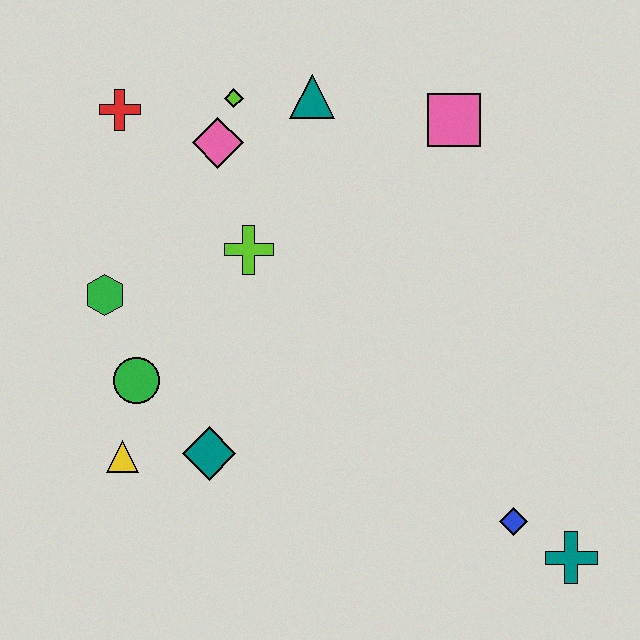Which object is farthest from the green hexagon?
The teal cross is farthest from the green hexagon.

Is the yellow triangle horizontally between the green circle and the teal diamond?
No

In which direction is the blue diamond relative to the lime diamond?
The blue diamond is below the lime diamond.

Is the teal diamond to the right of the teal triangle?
No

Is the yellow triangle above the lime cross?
No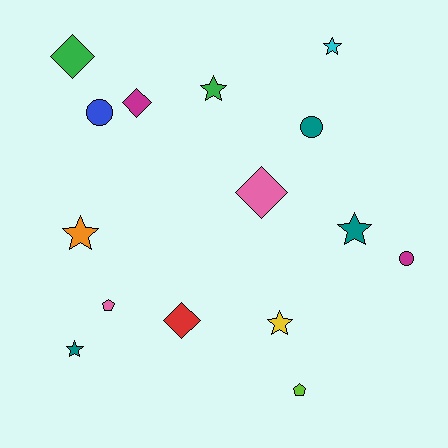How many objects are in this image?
There are 15 objects.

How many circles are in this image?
There are 3 circles.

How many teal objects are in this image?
There are 3 teal objects.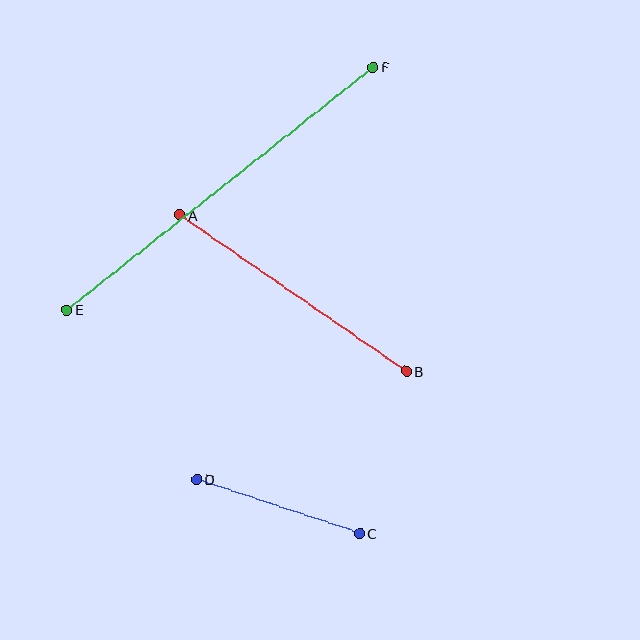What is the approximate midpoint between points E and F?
The midpoint is at approximately (220, 188) pixels.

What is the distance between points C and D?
The distance is approximately 172 pixels.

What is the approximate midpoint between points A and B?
The midpoint is at approximately (293, 293) pixels.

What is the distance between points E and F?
The distance is approximately 390 pixels.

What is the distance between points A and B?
The distance is approximately 275 pixels.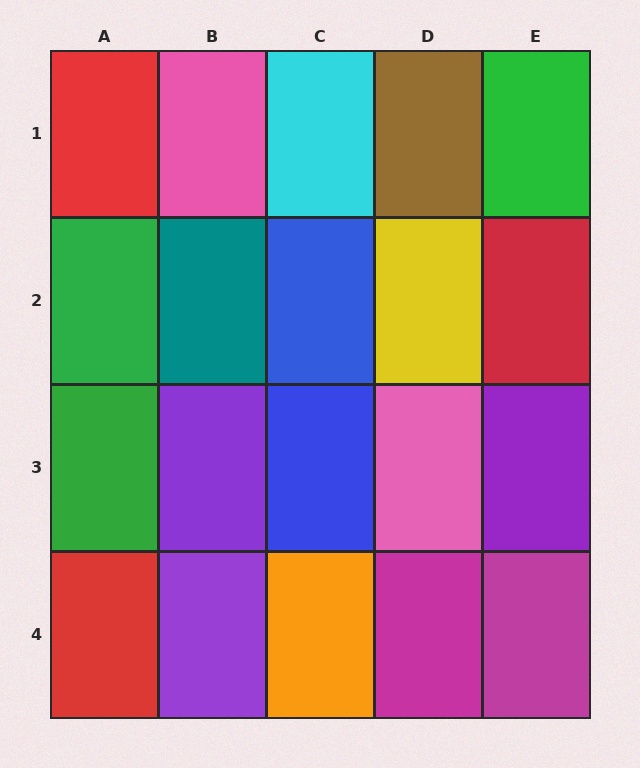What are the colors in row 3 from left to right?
Green, purple, blue, pink, purple.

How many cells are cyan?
1 cell is cyan.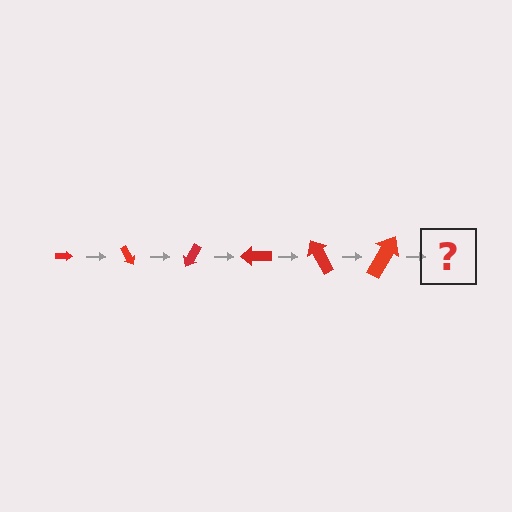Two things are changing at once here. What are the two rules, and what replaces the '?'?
The two rules are that the arrow grows larger each step and it rotates 60 degrees each step. The '?' should be an arrow, larger than the previous one and rotated 360 degrees from the start.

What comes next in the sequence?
The next element should be an arrow, larger than the previous one and rotated 360 degrees from the start.